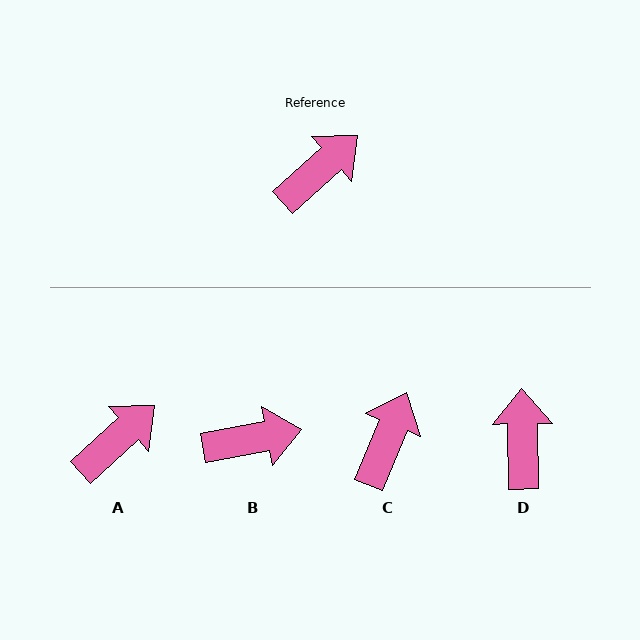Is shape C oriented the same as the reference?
No, it is off by about 26 degrees.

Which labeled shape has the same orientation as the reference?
A.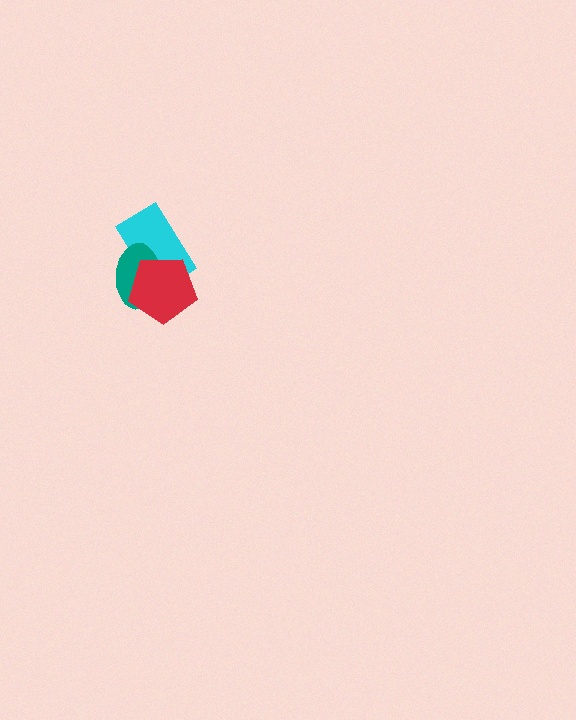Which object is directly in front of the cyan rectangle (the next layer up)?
The teal ellipse is directly in front of the cyan rectangle.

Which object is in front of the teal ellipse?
The red pentagon is in front of the teal ellipse.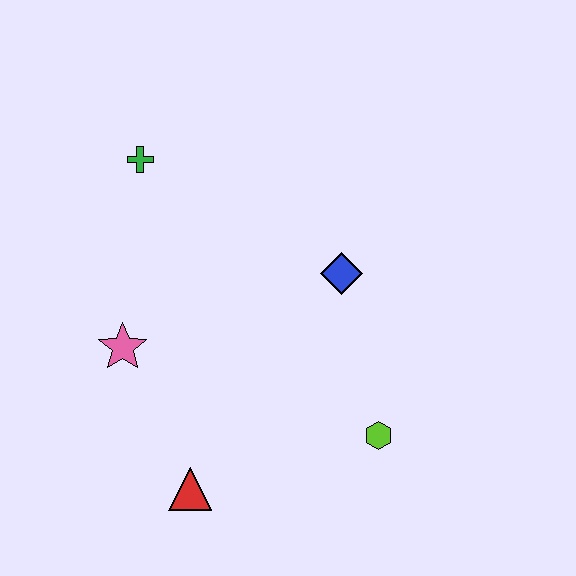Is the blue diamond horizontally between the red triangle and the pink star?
No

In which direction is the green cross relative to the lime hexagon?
The green cross is above the lime hexagon.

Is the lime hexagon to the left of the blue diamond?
No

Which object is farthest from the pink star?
The lime hexagon is farthest from the pink star.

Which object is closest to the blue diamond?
The lime hexagon is closest to the blue diamond.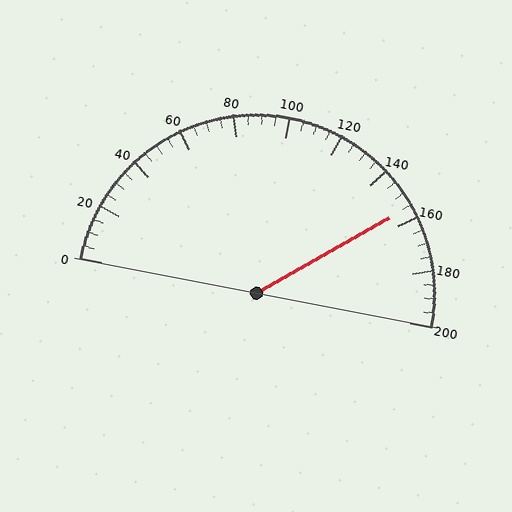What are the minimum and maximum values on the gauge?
The gauge ranges from 0 to 200.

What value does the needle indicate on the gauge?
The needle indicates approximately 155.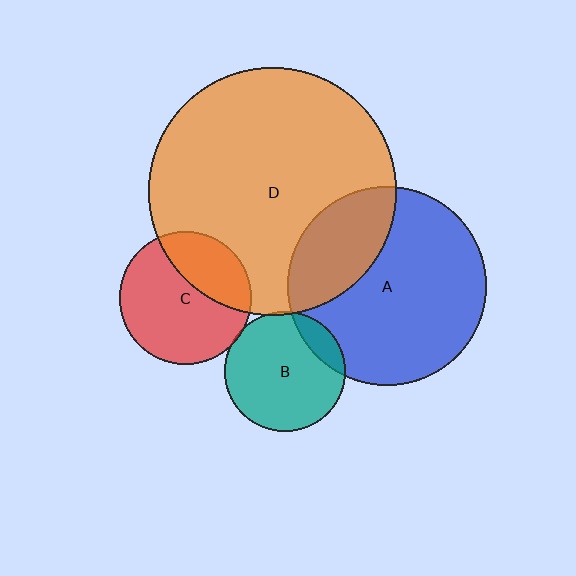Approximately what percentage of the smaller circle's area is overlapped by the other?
Approximately 30%.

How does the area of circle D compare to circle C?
Approximately 3.5 times.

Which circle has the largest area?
Circle D (orange).